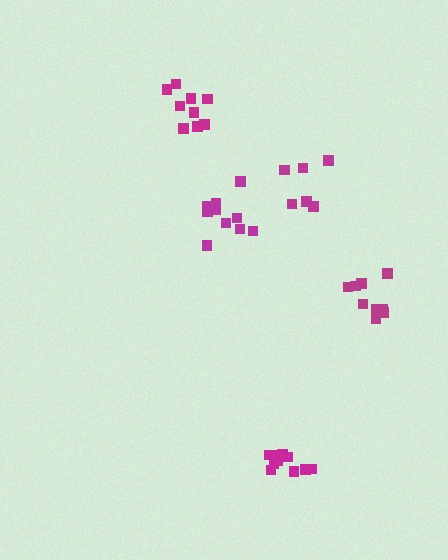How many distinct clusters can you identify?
There are 5 distinct clusters.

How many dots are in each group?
Group 1: 9 dots, Group 2: 6 dots, Group 3: 10 dots, Group 4: 9 dots, Group 5: 10 dots (44 total).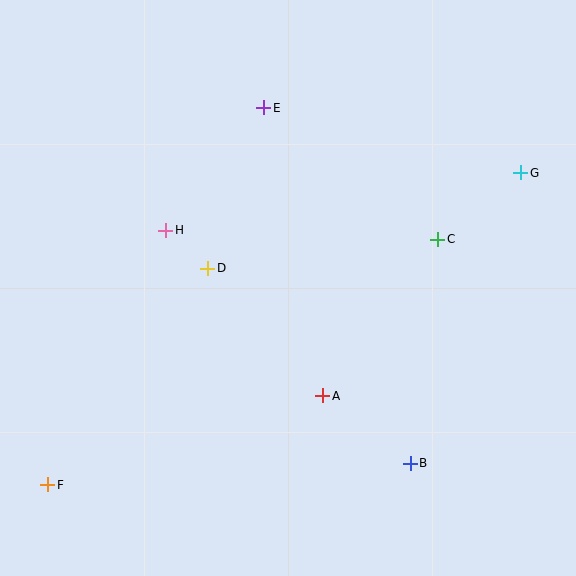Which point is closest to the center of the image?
Point D at (208, 268) is closest to the center.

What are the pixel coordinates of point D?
Point D is at (208, 268).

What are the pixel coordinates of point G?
Point G is at (521, 173).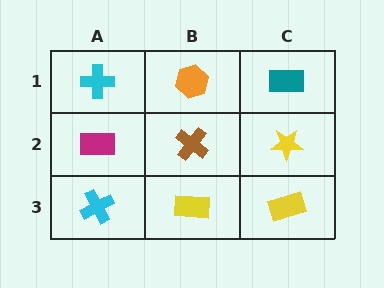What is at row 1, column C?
A teal rectangle.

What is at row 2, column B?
A brown cross.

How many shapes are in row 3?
3 shapes.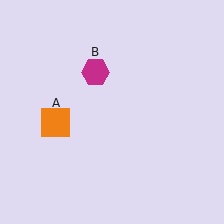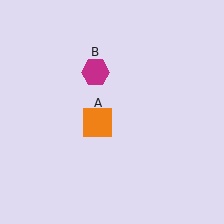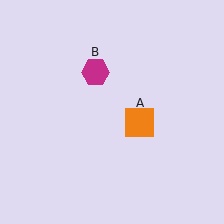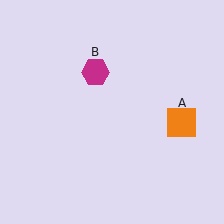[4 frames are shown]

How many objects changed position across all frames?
1 object changed position: orange square (object A).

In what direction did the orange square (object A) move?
The orange square (object A) moved right.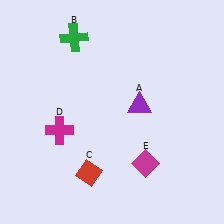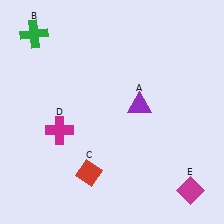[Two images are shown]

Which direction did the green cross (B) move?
The green cross (B) moved left.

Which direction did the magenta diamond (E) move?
The magenta diamond (E) moved right.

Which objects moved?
The objects that moved are: the green cross (B), the magenta diamond (E).